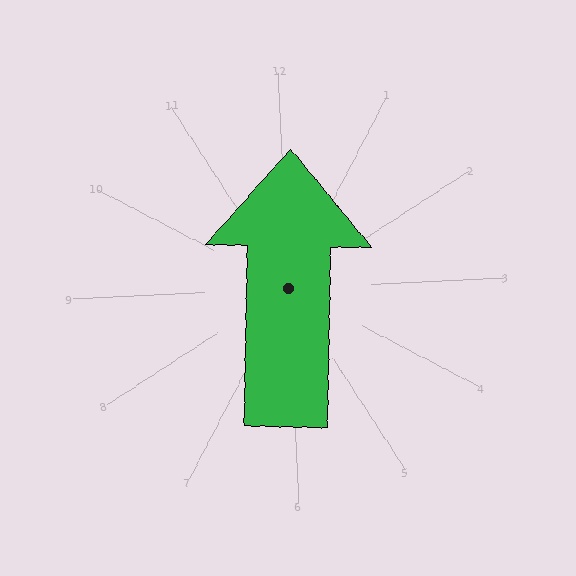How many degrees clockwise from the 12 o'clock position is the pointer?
Approximately 4 degrees.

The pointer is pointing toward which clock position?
Roughly 12 o'clock.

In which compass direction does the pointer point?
North.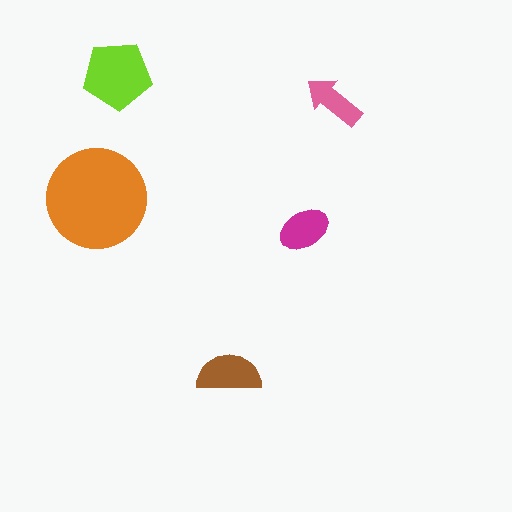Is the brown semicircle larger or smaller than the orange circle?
Smaller.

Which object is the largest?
The orange circle.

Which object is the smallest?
The pink arrow.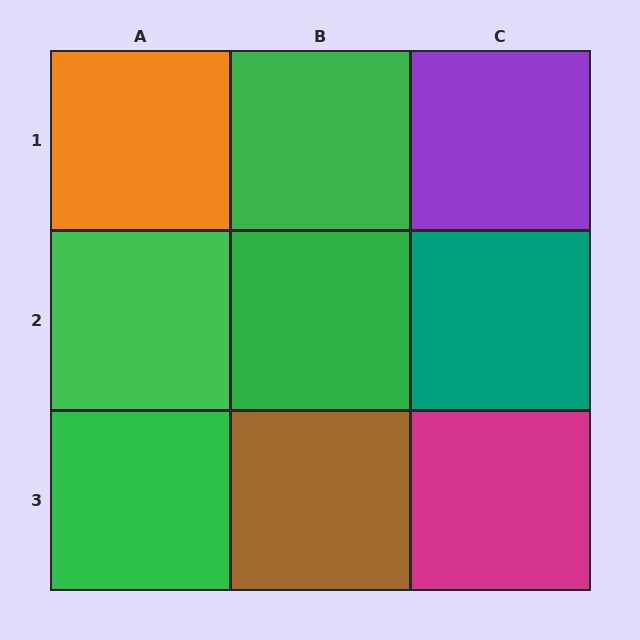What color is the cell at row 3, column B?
Brown.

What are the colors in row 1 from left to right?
Orange, green, purple.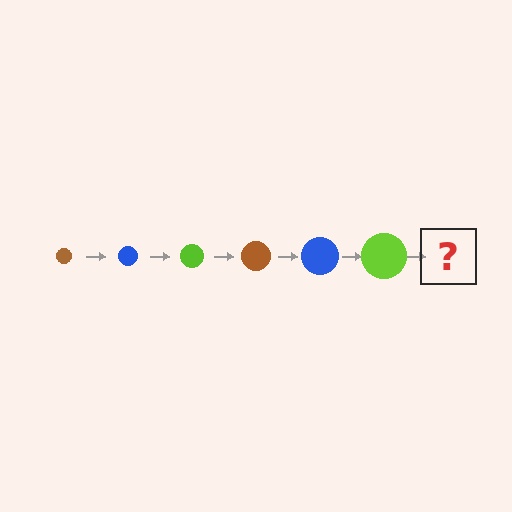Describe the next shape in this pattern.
It should be a brown circle, larger than the previous one.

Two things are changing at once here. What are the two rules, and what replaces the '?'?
The two rules are that the circle grows larger each step and the color cycles through brown, blue, and lime. The '?' should be a brown circle, larger than the previous one.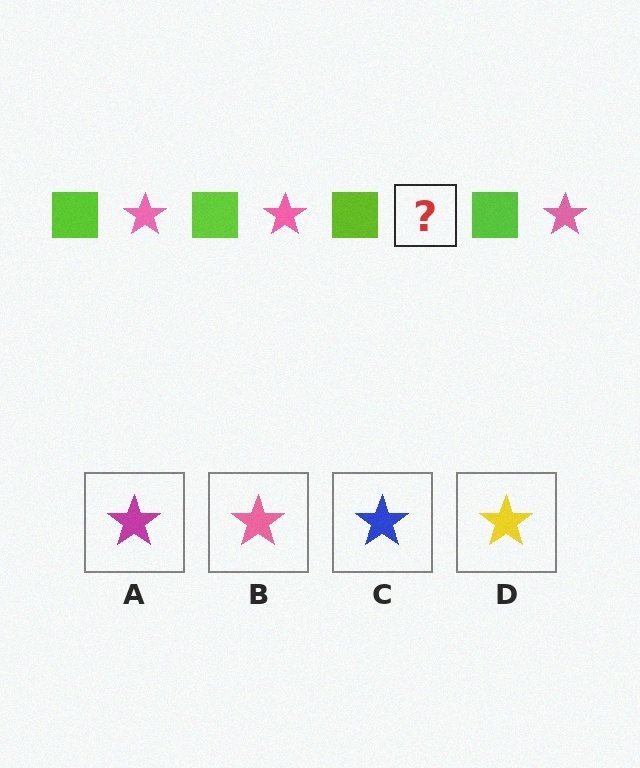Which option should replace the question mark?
Option B.